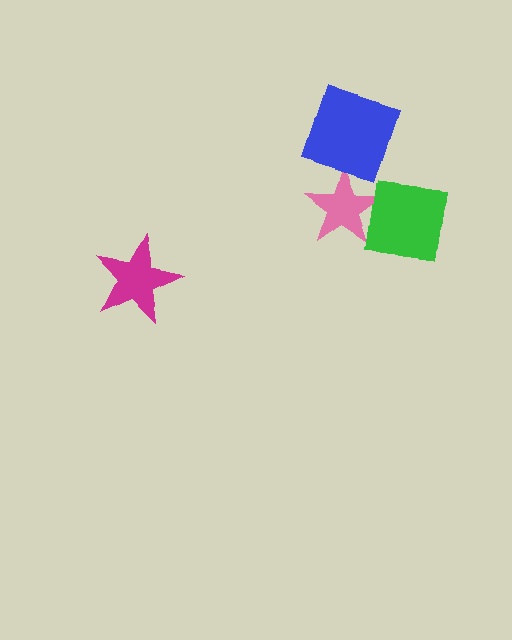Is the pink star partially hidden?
Yes, it is partially covered by another shape.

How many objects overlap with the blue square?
0 objects overlap with the blue square.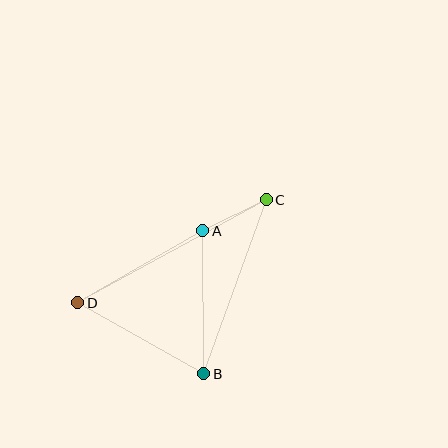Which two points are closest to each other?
Points A and C are closest to each other.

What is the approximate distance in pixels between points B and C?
The distance between B and C is approximately 185 pixels.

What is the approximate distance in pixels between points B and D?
The distance between B and D is approximately 145 pixels.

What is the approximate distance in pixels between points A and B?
The distance between A and B is approximately 143 pixels.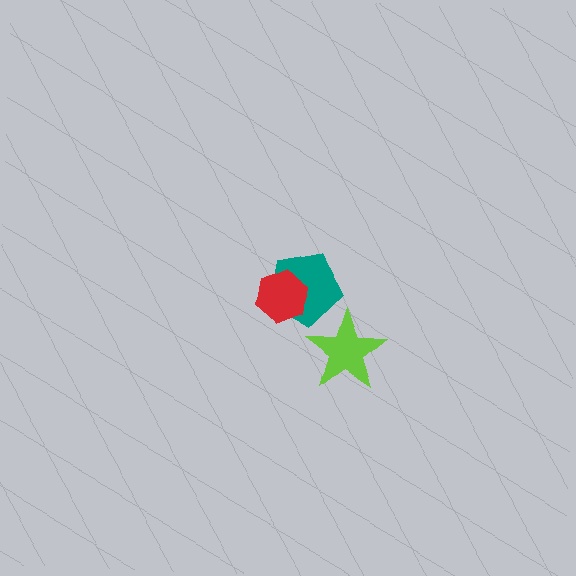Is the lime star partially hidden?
No, no other shape covers it.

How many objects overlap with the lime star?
0 objects overlap with the lime star.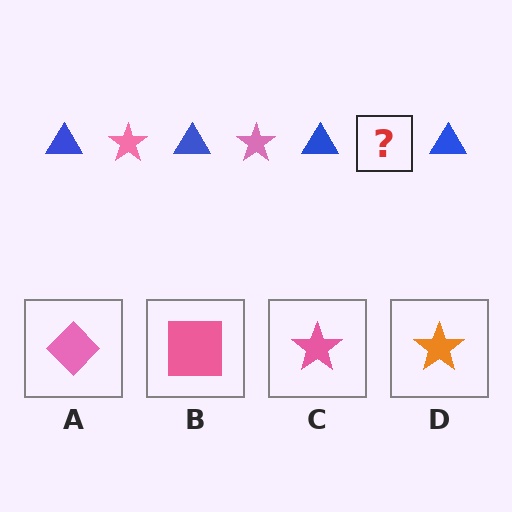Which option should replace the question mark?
Option C.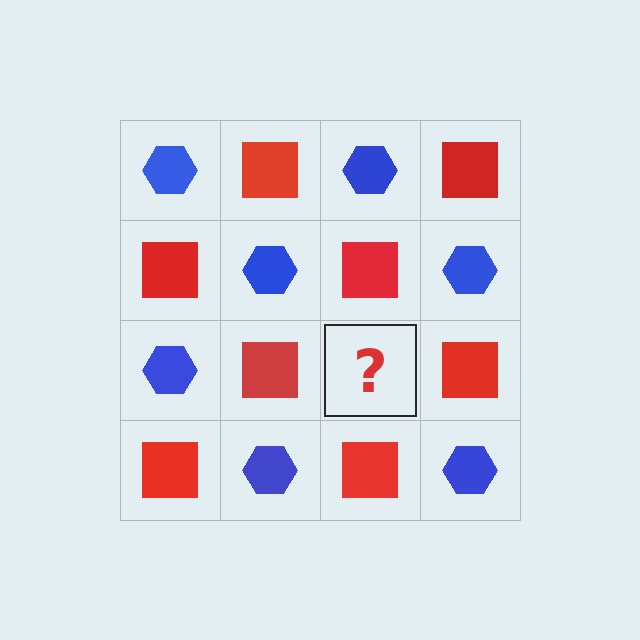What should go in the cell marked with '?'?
The missing cell should contain a blue hexagon.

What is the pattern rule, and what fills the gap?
The rule is that it alternates blue hexagon and red square in a checkerboard pattern. The gap should be filled with a blue hexagon.